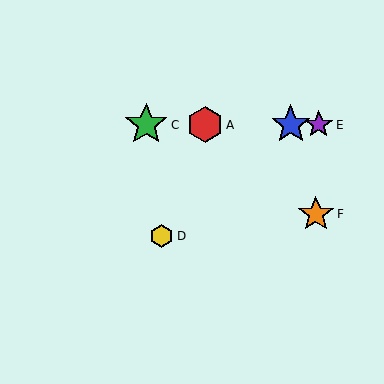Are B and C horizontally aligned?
Yes, both are at y≈125.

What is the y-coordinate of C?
Object C is at y≈125.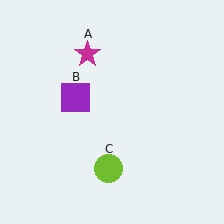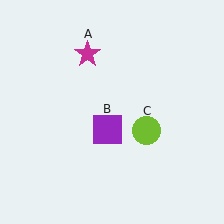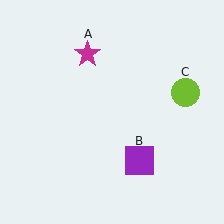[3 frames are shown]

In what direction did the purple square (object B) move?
The purple square (object B) moved down and to the right.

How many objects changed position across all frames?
2 objects changed position: purple square (object B), lime circle (object C).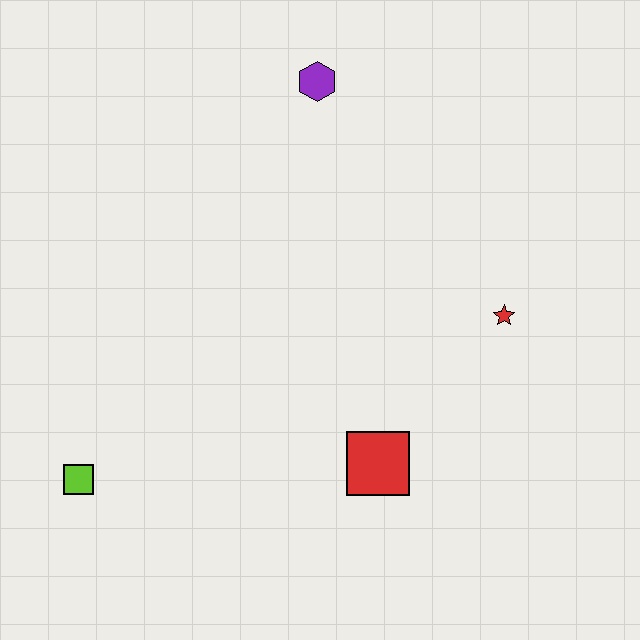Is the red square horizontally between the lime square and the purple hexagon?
No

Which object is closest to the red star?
The red square is closest to the red star.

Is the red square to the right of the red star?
No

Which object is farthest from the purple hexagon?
The lime square is farthest from the purple hexagon.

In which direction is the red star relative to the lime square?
The red star is to the right of the lime square.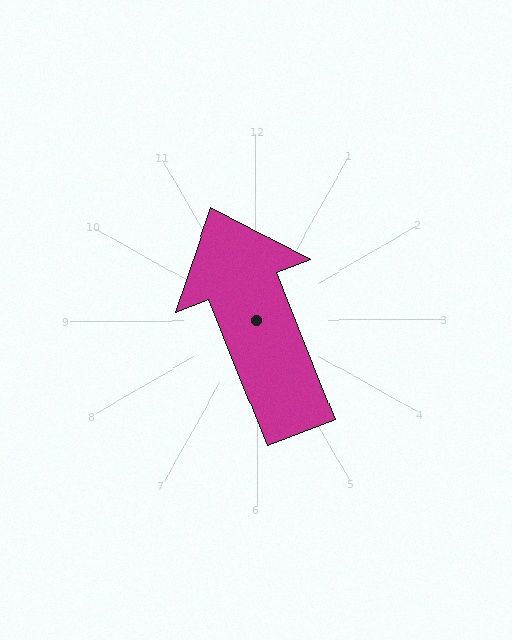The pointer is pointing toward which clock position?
Roughly 11 o'clock.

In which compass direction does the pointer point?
North.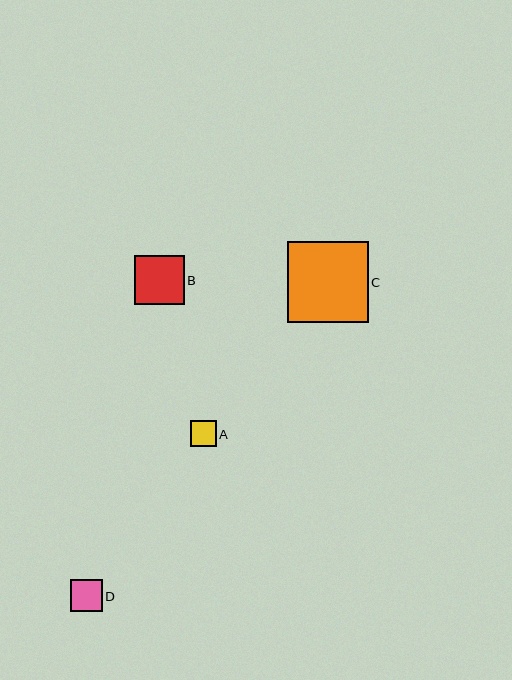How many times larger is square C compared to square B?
Square C is approximately 1.6 times the size of square B.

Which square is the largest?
Square C is the largest with a size of approximately 80 pixels.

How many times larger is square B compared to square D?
Square B is approximately 1.6 times the size of square D.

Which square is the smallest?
Square A is the smallest with a size of approximately 26 pixels.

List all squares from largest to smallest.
From largest to smallest: C, B, D, A.